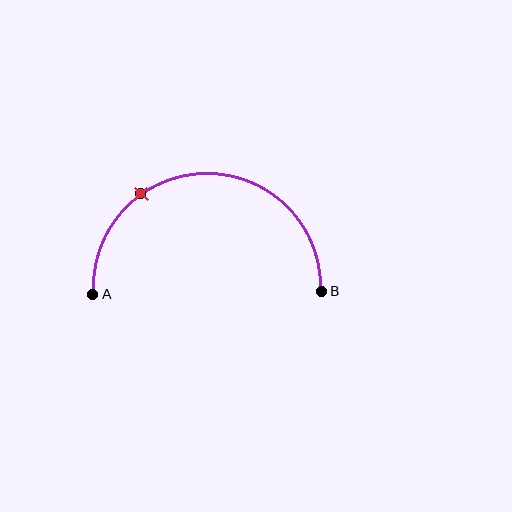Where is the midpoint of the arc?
The arc midpoint is the point on the curve farthest from the straight line joining A and B. It sits above that line.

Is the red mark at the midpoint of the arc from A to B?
No. The red mark lies on the arc but is closer to endpoint A. The arc midpoint would be at the point on the curve equidistant along the arc from both A and B.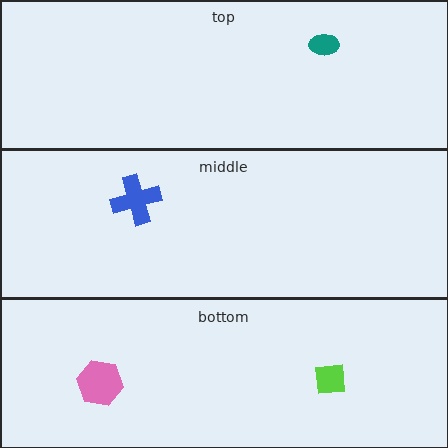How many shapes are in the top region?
1.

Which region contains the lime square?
The bottom region.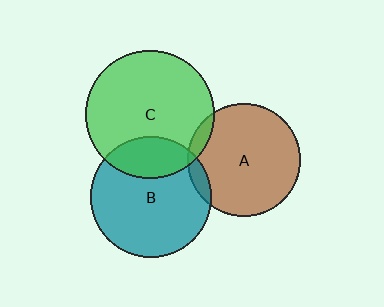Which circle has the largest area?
Circle C (green).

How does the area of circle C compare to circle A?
Approximately 1.3 times.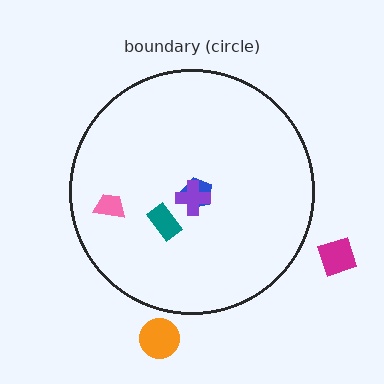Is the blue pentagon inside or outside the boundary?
Inside.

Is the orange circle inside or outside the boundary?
Outside.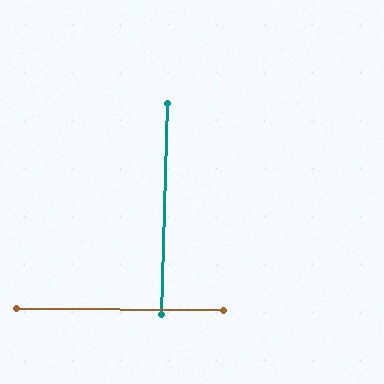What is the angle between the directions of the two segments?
Approximately 89 degrees.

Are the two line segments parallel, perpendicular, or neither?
Perpendicular — they meet at approximately 89°.